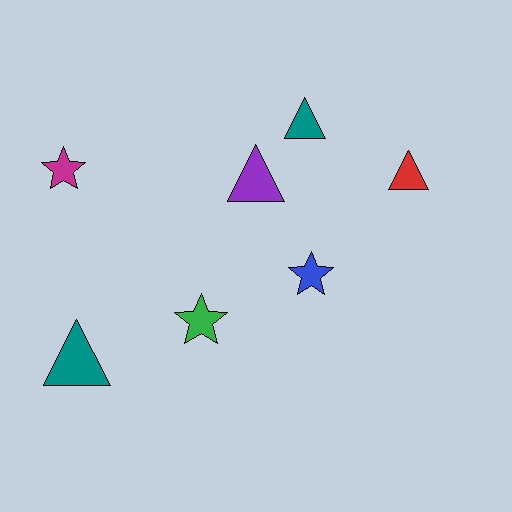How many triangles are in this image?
There are 4 triangles.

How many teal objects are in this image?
There are 2 teal objects.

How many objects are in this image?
There are 7 objects.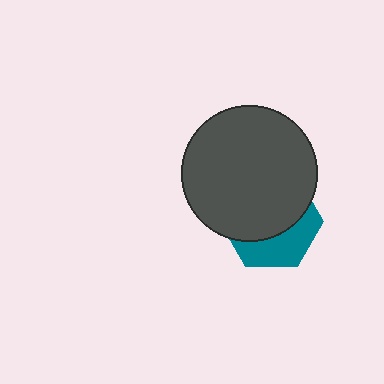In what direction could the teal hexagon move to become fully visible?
The teal hexagon could move down. That would shift it out from behind the dark gray circle entirely.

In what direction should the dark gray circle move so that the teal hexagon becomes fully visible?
The dark gray circle should move up. That is the shortest direction to clear the overlap and leave the teal hexagon fully visible.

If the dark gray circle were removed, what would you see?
You would see the complete teal hexagon.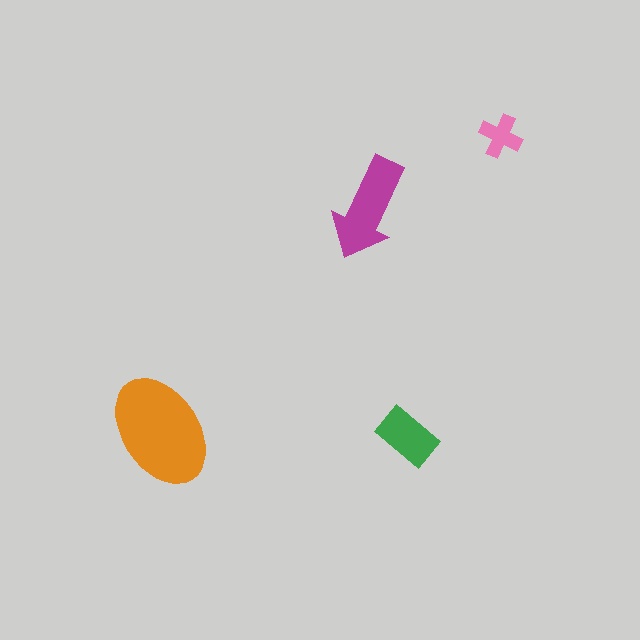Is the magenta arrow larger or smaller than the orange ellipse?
Smaller.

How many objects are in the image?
There are 4 objects in the image.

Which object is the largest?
The orange ellipse.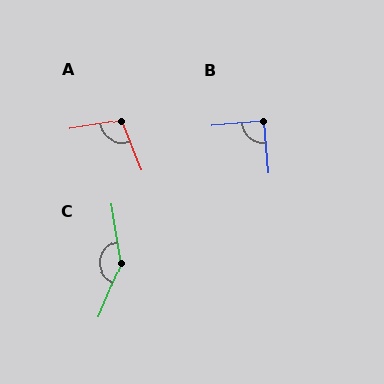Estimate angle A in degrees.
Approximately 102 degrees.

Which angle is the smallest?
B, at approximately 89 degrees.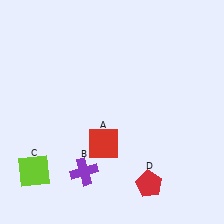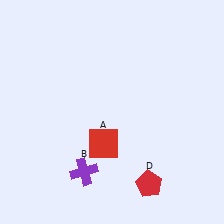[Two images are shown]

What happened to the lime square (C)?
The lime square (C) was removed in Image 2. It was in the bottom-left area of Image 1.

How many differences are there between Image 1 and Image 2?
There is 1 difference between the two images.